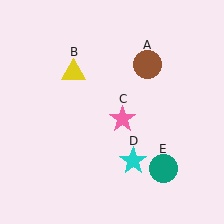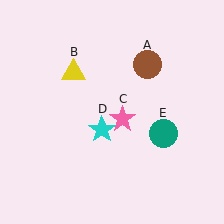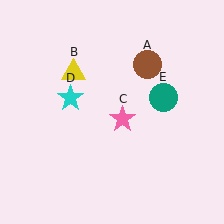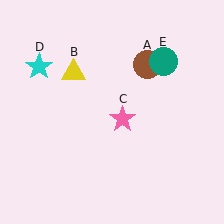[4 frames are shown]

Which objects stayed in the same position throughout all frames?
Brown circle (object A) and yellow triangle (object B) and pink star (object C) remained stationary.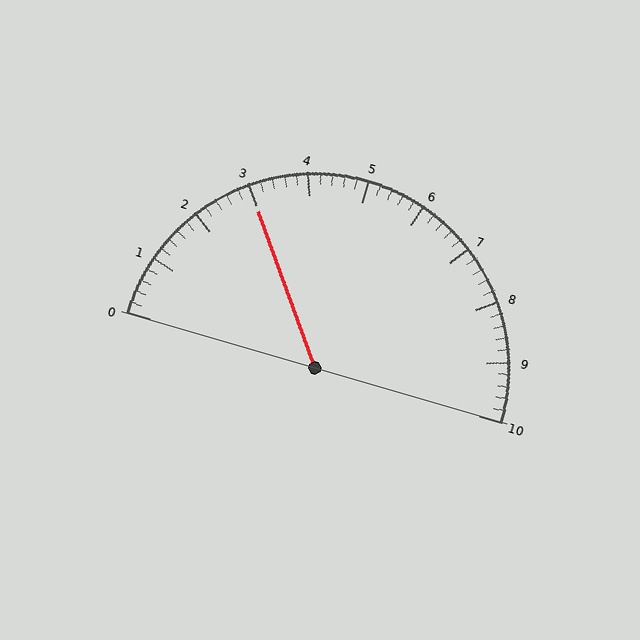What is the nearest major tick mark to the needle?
The nearest major tick mark is 3.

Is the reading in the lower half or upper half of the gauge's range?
The reading is in the lower half of the range (0 to 10).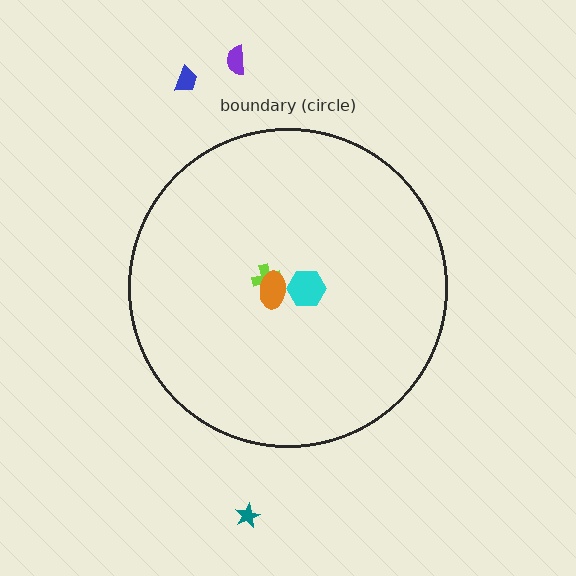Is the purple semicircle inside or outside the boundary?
Outside.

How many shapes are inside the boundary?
3 inside, 3 outside.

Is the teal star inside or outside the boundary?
Outside.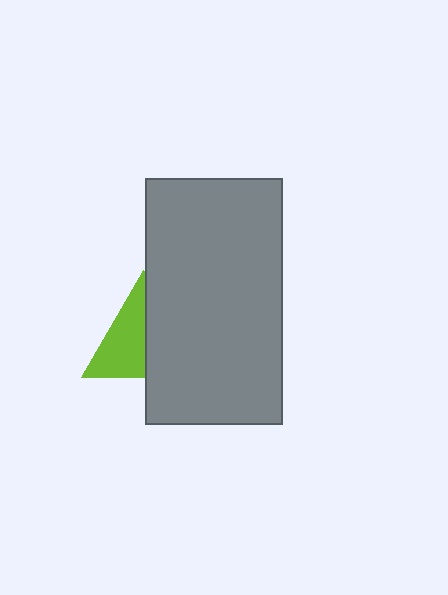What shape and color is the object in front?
The object in front is a gray rectangle.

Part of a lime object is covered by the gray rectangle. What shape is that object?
It is a triangle.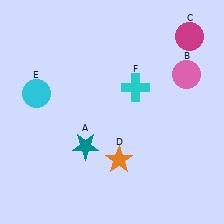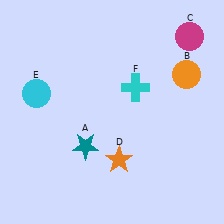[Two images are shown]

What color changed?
The circle (B) changed from pink in Image 1 to orange in Image 2.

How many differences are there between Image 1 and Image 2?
There is 1 difference between the two images.